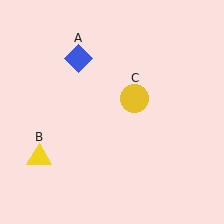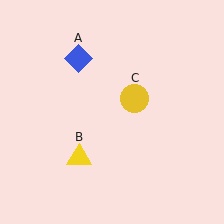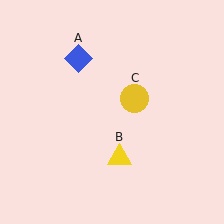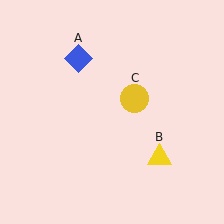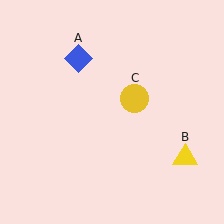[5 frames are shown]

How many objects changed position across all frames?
1 object changed position: yellow triangle (object B).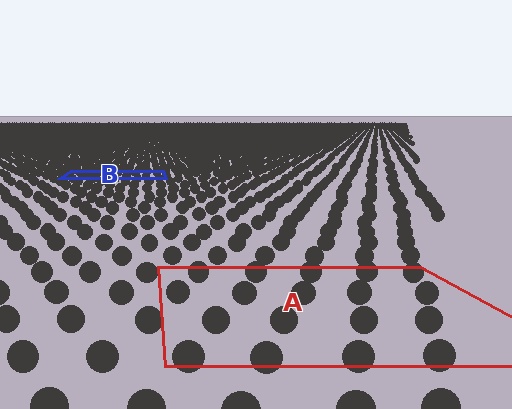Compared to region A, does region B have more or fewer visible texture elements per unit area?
Region B has more texture elements per unit area — they are packed more densely because it is farther away.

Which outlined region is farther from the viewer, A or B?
Region B is farther from the viewer — the texture elements inside it appear smaller and more densely packed.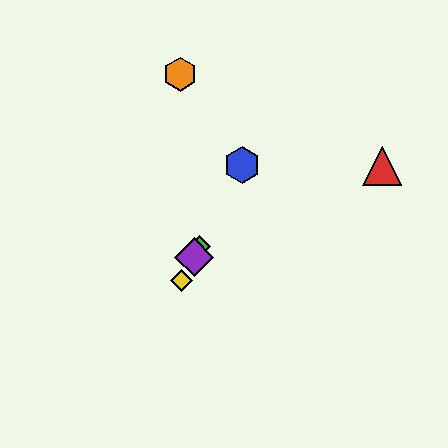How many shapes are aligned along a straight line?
4 shapes (the blue hexagon, the green diamond, the yellow diamond, the purple diamond) are aligned along a straight line.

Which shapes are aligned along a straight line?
The blue hexagon, the green diamond, the yellow diamond, the purple diamond are aligned along a straight line.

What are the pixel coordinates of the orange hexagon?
The orange hexagon is at (180, 74).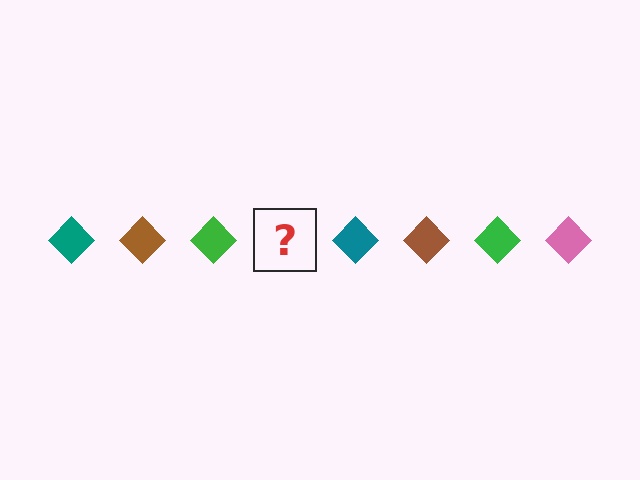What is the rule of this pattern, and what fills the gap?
The rule is that the pattern cycles through teal, brown, green, pink diamonds. The gap should be filled with a pink diamond.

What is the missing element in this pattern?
The missing element is a pink diamond.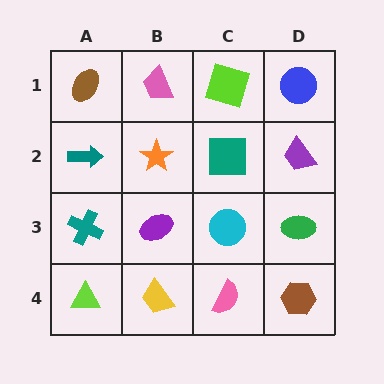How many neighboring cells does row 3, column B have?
4.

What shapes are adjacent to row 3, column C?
A teal square (row 2, column C), a pink semicircle (row 4, column C), a purple ellipse (row 3, column B), a green ellipse (row 3, column D).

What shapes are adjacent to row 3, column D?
A purple trapezoid (row 2, column D), a brown hexagon (row 4, column D), a cyan circle (row 3, column C).